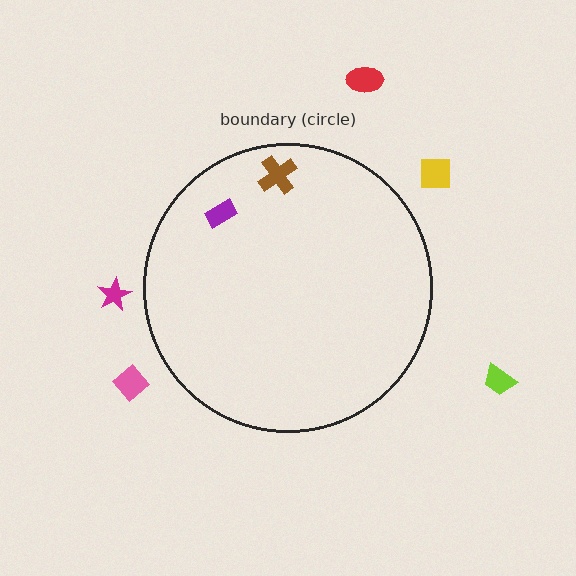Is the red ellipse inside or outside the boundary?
Outside.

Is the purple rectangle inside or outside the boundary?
Inside.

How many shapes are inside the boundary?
2 inside, 5 outside.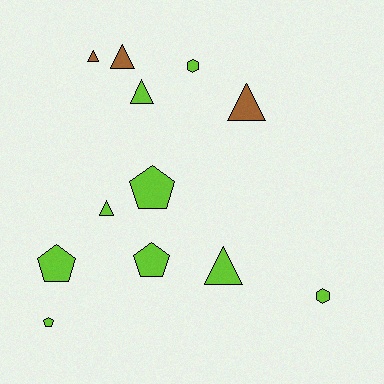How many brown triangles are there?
There are 3 brown triangles.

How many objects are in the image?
There are 12 objects.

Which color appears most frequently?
Lime, with 9 objects.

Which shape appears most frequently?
Triangle, with 6 objects.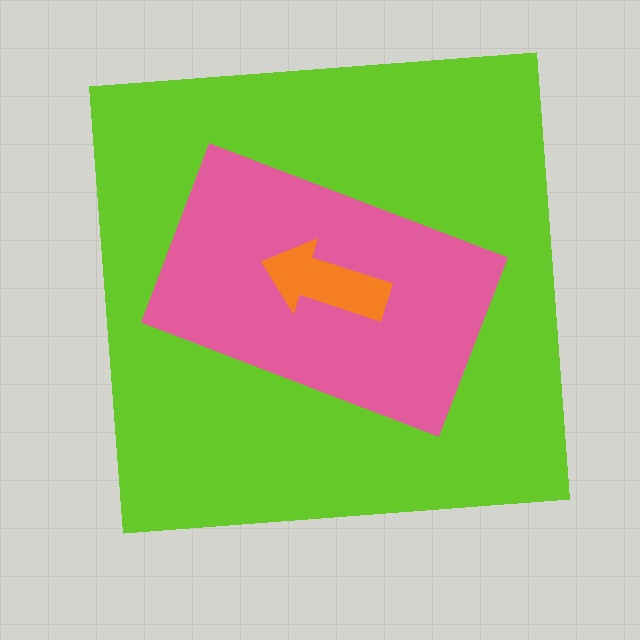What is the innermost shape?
The orange arrow.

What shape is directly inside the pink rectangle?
The orange arrow.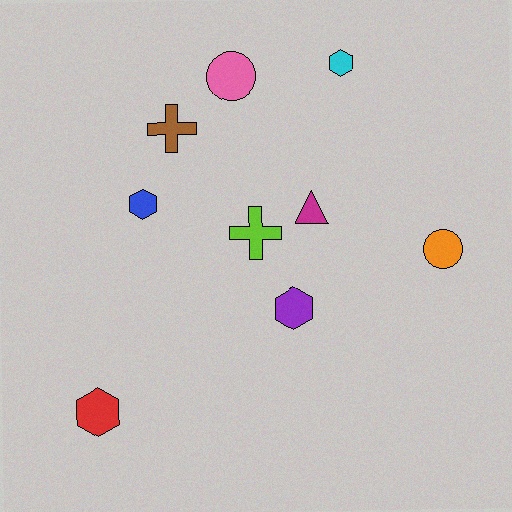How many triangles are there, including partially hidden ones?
There is 1 triangle.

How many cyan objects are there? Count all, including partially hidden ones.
There is 1 cyan object.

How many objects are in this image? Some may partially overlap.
There are 9 objects.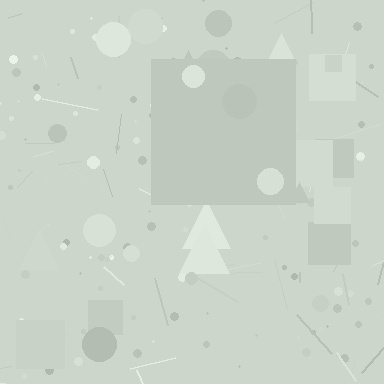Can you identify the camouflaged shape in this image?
The camouflaged shape is a square.